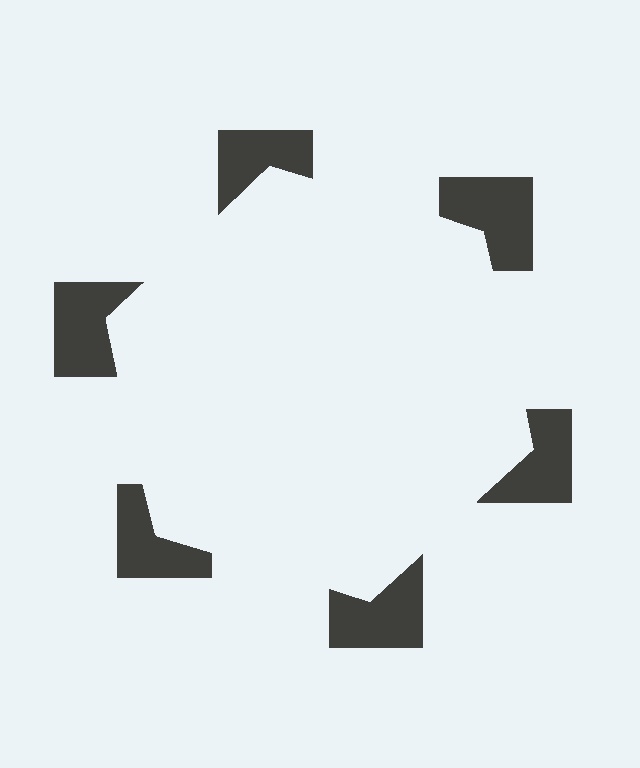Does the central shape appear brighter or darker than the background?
It typically appears slightly brighter than the background, even though no actual brightness change is drawn.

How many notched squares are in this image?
There are 6 — one at each vertex of the illusory hexagon.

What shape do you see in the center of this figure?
An illusory hexagon — its edges are inferred from the aligned wedge cuts in the notched squares, not physically drawn.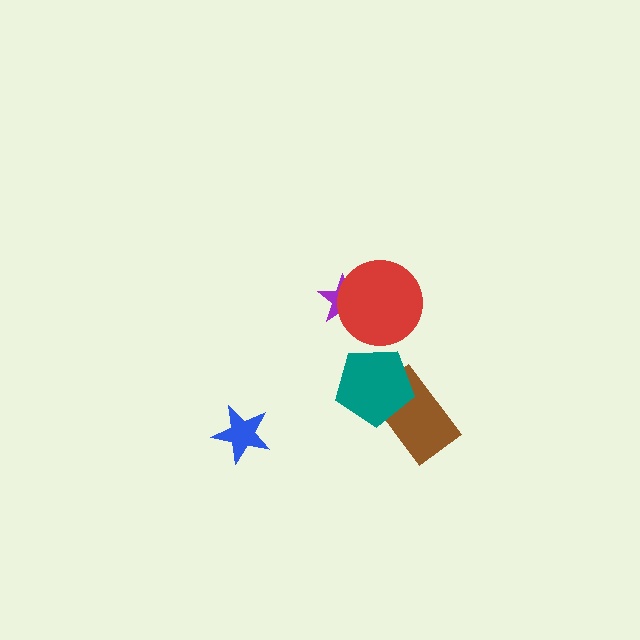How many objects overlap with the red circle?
1 object overlaps with the red circle.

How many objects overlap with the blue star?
0 objects overlap with the blue star.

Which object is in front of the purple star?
The red circle is in front of the purple star.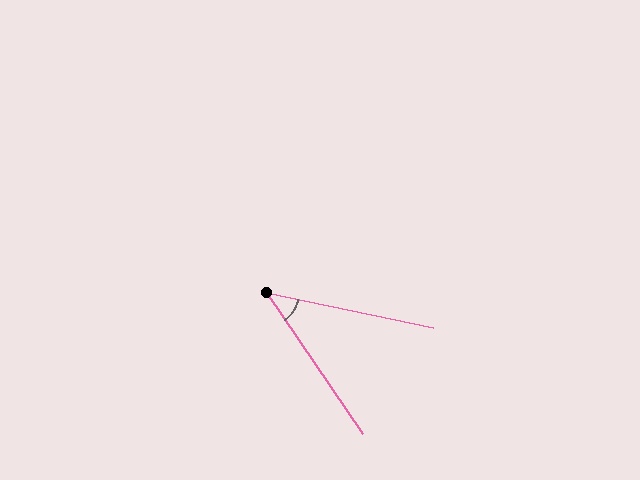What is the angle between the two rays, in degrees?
Approximately 44 degrees.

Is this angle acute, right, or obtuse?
It is acute.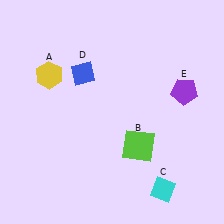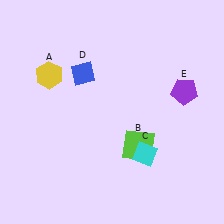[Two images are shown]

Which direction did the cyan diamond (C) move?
The cyan diamond (C) moved up.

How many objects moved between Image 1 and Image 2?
1 object moved between the two images.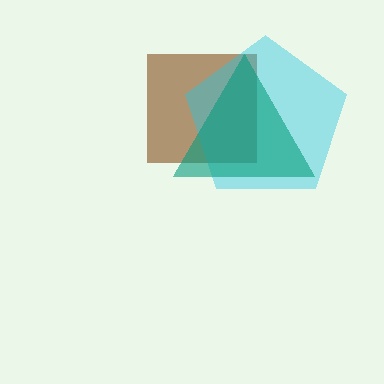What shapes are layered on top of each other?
The layered shapes are: a brown square, a cyan pentagon, a teal triangle.